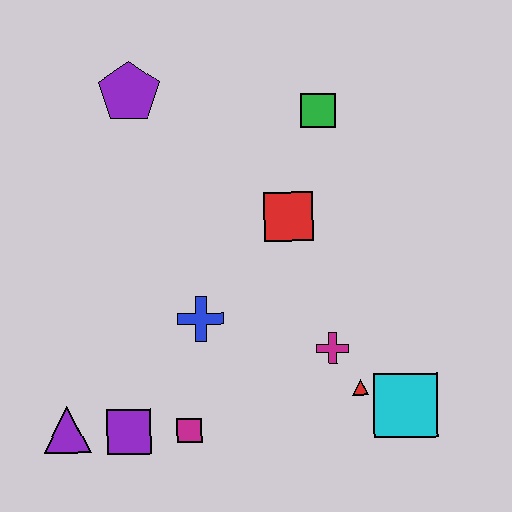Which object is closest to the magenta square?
The purple square is closest to the magenta square.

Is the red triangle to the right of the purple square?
Yes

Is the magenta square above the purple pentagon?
No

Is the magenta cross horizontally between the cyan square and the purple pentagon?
Yes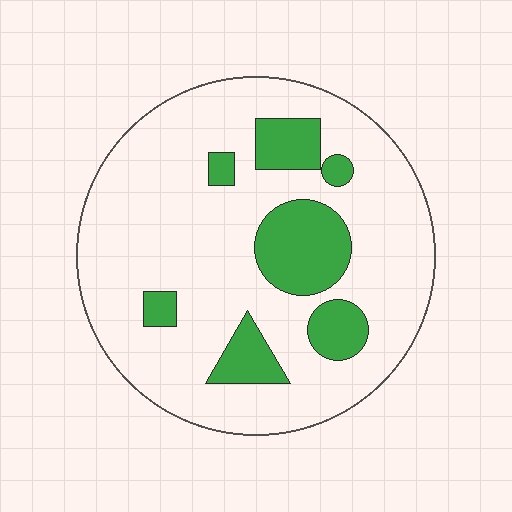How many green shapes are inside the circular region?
7.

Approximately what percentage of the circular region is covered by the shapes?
Approximately 20%.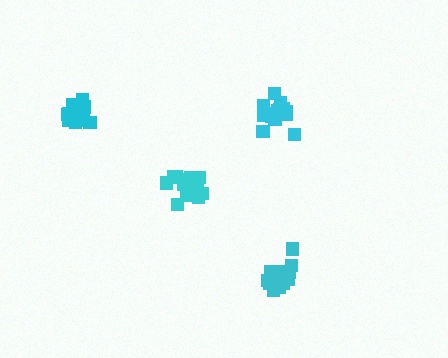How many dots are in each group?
Group 1: 16 dots, Group 2: 16 dots, Group 3: 15 dots, Group 4: 13 dots (60 total).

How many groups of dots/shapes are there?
There are 4 groups.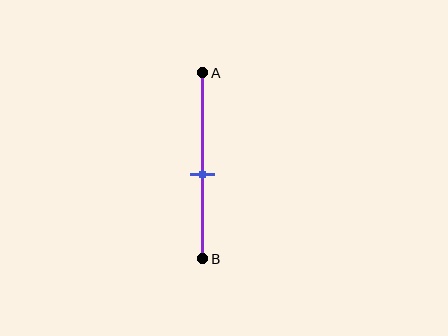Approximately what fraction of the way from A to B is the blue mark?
The blue mark is approximately 55% of the way from A to B.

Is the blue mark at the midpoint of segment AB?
No, the mark is at about 55% from A, not at the 50% midpoint.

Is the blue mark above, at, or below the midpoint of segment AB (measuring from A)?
The blue mark is below the midpoint of segment AB.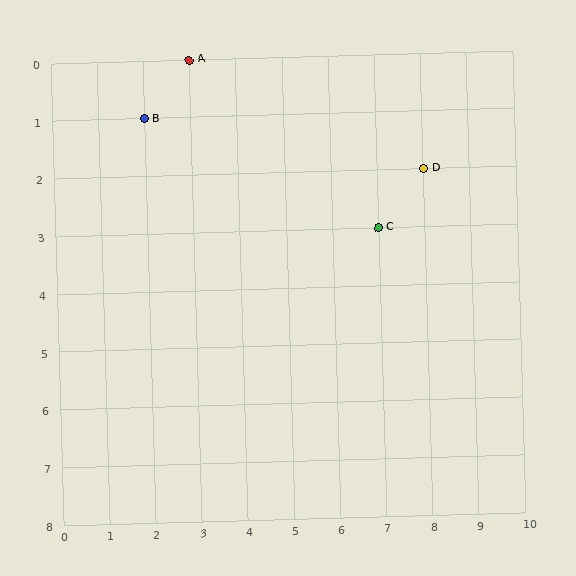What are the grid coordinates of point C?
Point C is at grid coordinates (7, 3).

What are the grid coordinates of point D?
Point D is at grid coordinates (8, 2).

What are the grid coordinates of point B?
Point B is at grid coordinates (2, 1).